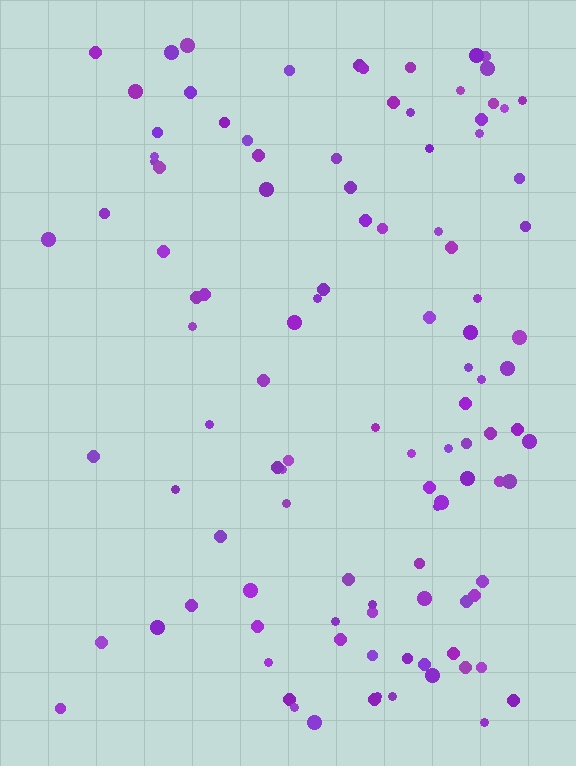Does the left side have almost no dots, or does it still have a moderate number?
Still a moderate number, just noticeably fewer than the right.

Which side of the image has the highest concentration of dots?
The right.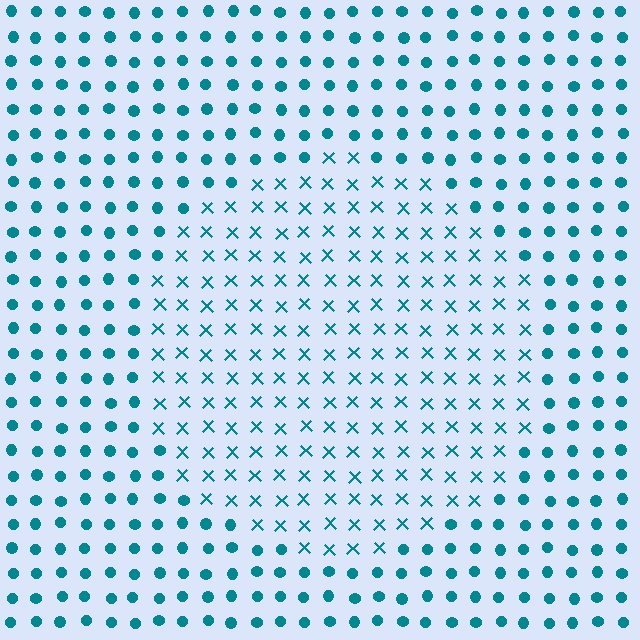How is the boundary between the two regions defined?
The boundary is defined by a change in element shape: X marks inside vs. circles outside. All elements share the same color and spacing.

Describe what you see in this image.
The image is filled with small teal elements arranged in a uniform grid. A circle-shaped region contains X marks, while the surrounding area contains circles. The boundary is defined purely by the change in element shape.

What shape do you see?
I see a circle.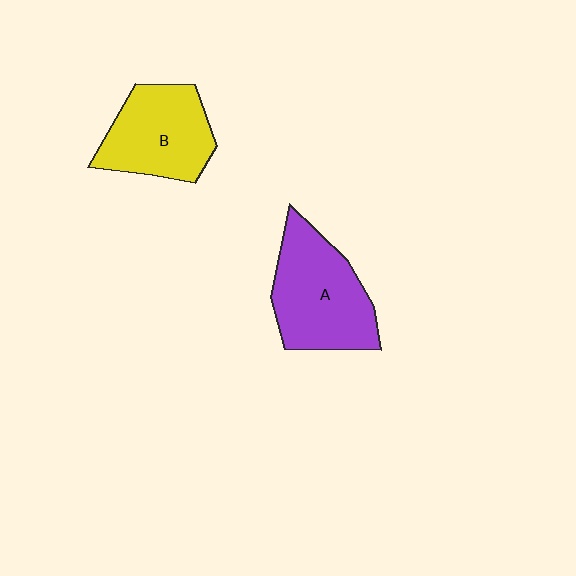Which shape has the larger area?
Shape A (purple).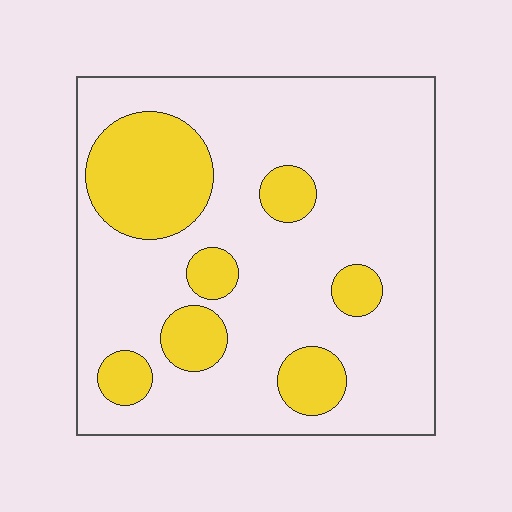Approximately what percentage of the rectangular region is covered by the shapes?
Approximately 25%.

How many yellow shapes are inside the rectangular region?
7.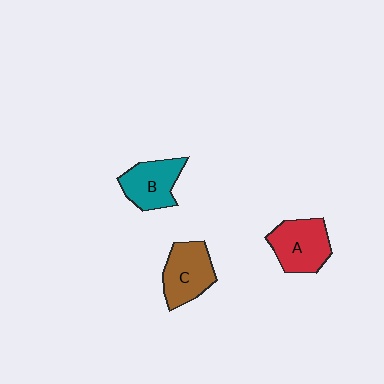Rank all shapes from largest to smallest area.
From largest to smallest: A (red), C (brown), B (teal).